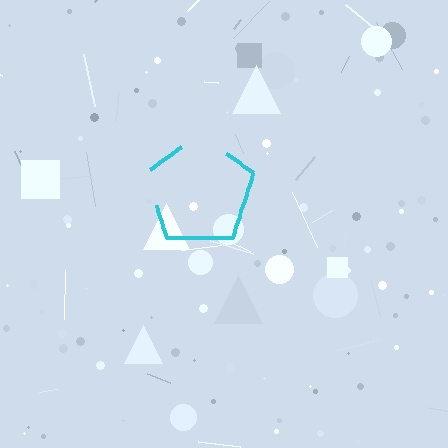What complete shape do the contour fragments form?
The contour fragments form a pentagon.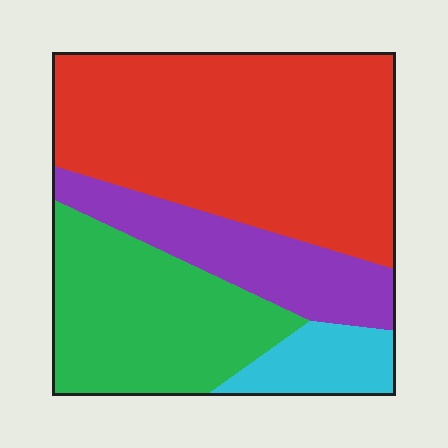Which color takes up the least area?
Cyan, at roughly 10%.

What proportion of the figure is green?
Green covers around 25% of the figure.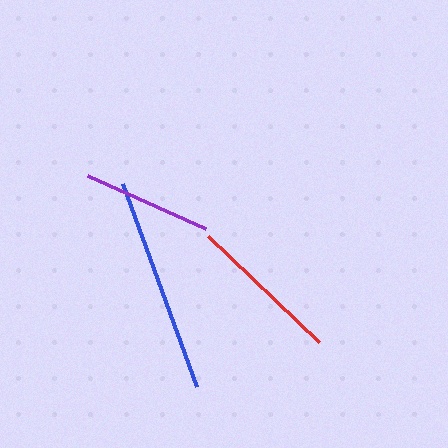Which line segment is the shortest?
The purple line is the shortest at approximately 130 pixels.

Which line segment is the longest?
The blue line is the longest at approximately 216 pixels.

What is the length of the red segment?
The red segment is approximately 154 pixels long.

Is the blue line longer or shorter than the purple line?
The blue line is longer than the purple line.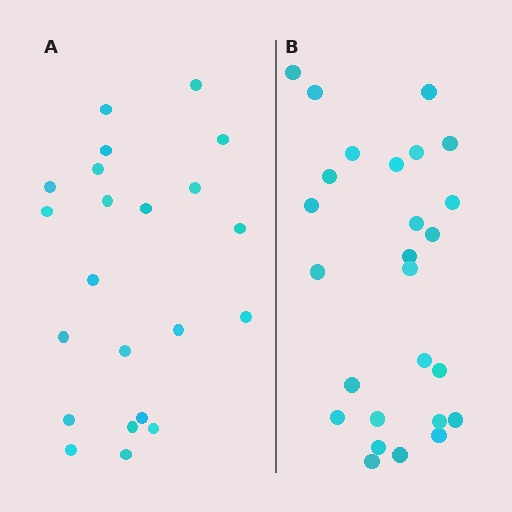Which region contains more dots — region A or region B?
Region B (the right region) has more dots.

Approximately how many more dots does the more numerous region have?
Region B has about 4 more dots than region A.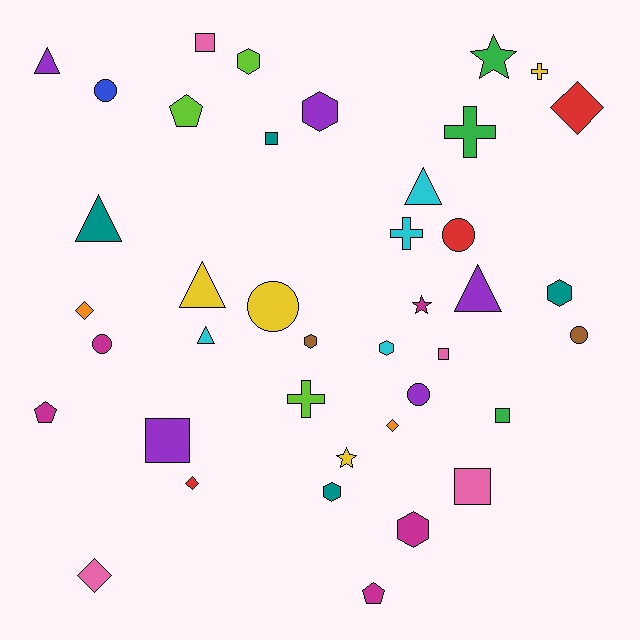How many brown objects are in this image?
There are 2 brown objects.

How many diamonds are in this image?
There are 5 diamonds.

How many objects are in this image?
There are 40 objects.